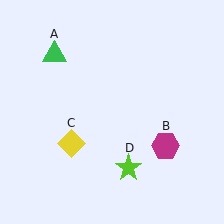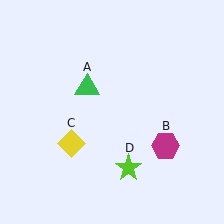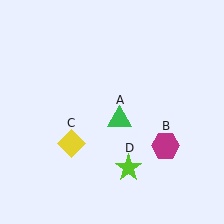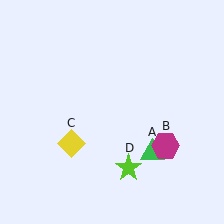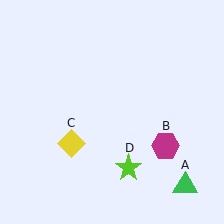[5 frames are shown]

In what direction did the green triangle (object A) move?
The green triangle (object A) moved down and to the right.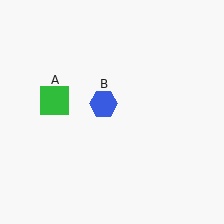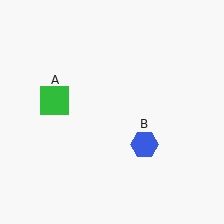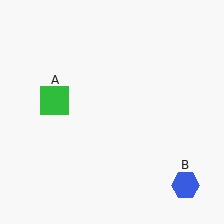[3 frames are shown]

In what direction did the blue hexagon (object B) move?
The blue hexagon (object B) moved down and to the right.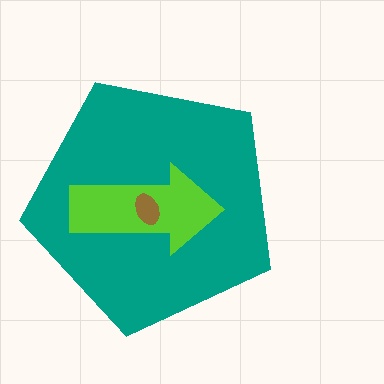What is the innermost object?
The brown ellipse.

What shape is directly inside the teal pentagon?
The lime arrow.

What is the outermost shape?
The teal pentagon.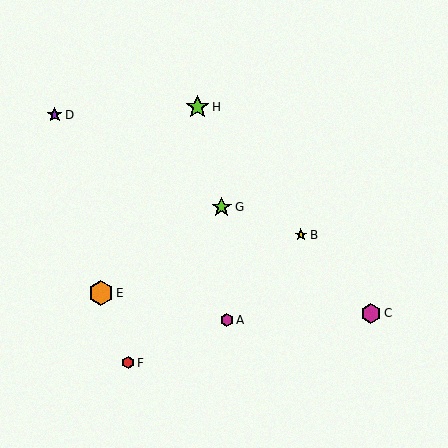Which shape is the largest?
The orange hexagon (labeled E) is the largest.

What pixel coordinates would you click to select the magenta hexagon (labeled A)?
Click at (227, 320) to select the magenta hexagon A.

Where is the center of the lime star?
The center of the lime star is at (222, 207).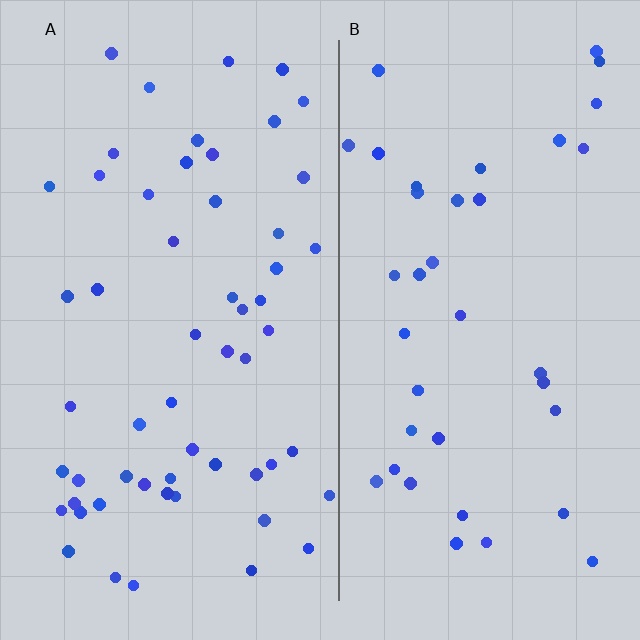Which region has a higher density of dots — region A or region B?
A (the left).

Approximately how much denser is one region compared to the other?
Approximately 1.4× — region A over region B.